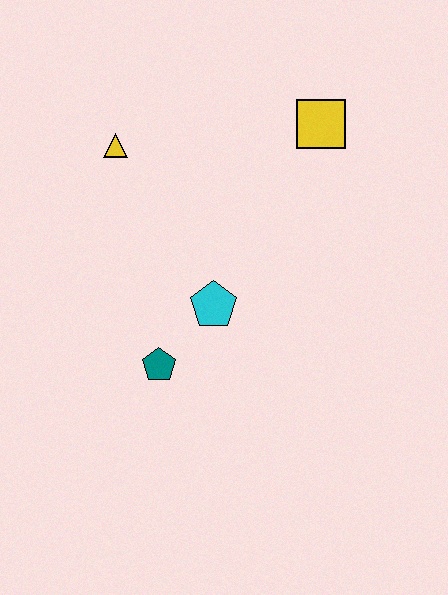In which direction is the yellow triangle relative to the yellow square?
The yellow triangle is to the left of the yellow square.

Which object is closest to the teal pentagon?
The cyan pentagon is closest to the teal pentagon.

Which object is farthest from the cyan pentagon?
The yellow square is farthest from the cyan pentagon.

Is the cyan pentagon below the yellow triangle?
Yes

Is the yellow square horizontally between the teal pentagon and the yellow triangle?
No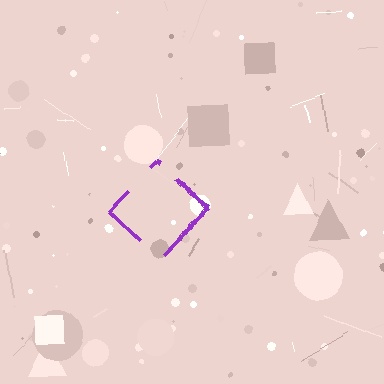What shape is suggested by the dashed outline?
The dashed outline suggests a diamond.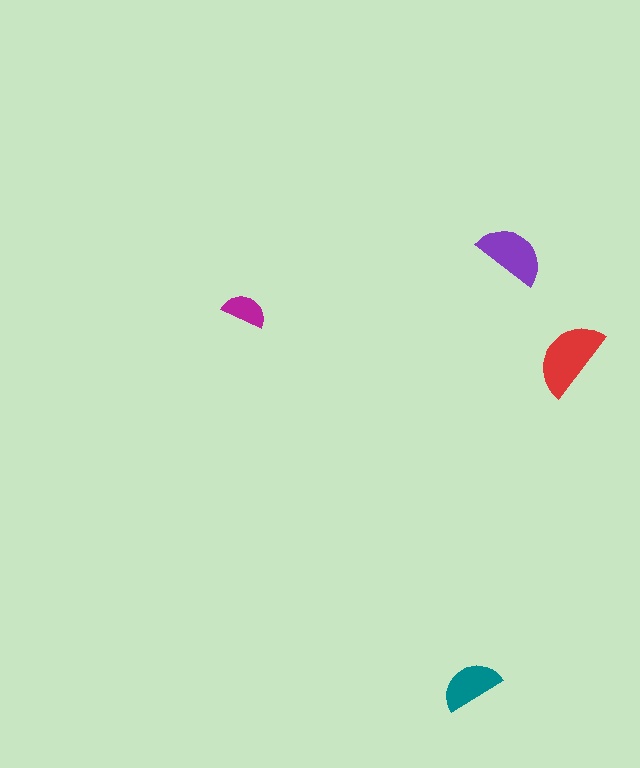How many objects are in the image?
There are 4 objects in the image.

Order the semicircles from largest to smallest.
the red one, the purple one, the teal one, the magenta one.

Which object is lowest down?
The teal semicircle is bottommost.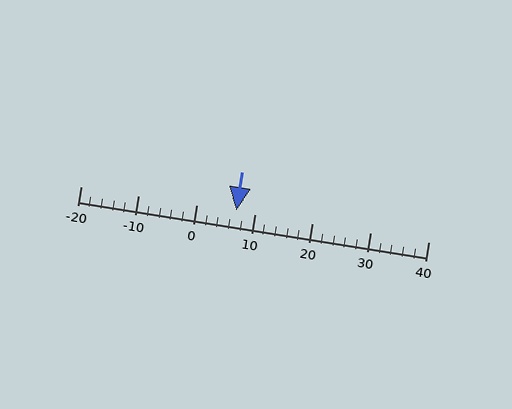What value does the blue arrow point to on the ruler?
The blue arrow points to approximately 7.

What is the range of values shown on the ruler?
The ruler shows values from -20 to 40.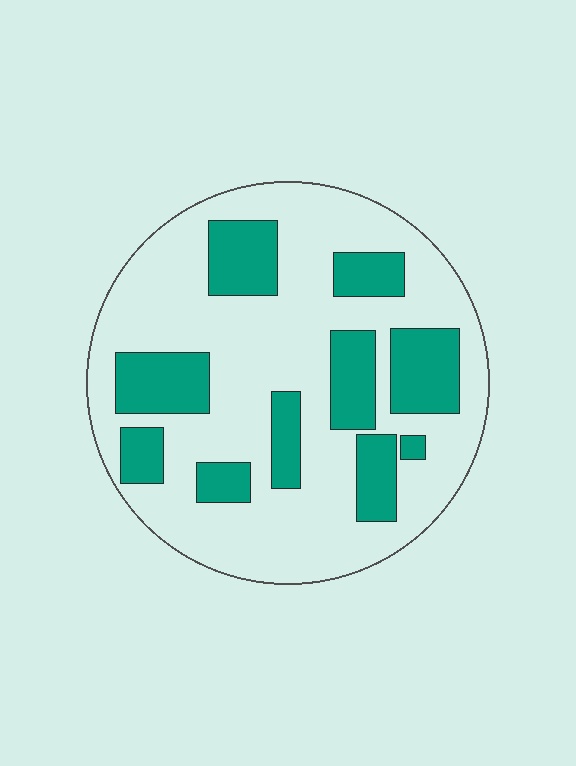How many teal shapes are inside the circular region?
10.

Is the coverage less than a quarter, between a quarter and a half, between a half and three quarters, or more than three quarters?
Between a quarter and a half.